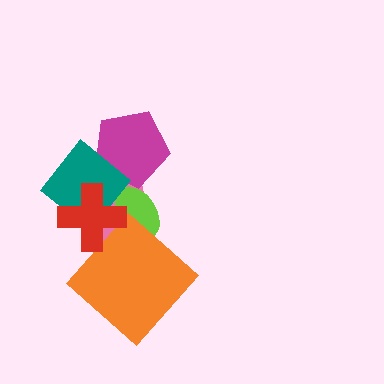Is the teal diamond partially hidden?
Yes, it is partially covered by another shape.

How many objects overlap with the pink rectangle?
5 objects overlap with the pink rectangle.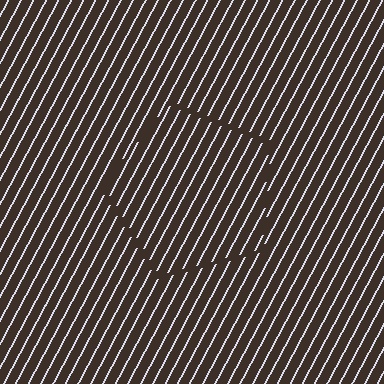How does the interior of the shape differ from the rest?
The interior of the shape contains the same grating, shifted by half a period — the contour is defined by the phase discontinuity where line-ends from the inner and outer gratings abut.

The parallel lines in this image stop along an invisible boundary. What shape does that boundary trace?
An illusory pentagon. The interior of the shape contains the same grating, shifted by half a period — the contour is defined by the phase discontinuity where line-ends from the inner and outer gratings abut.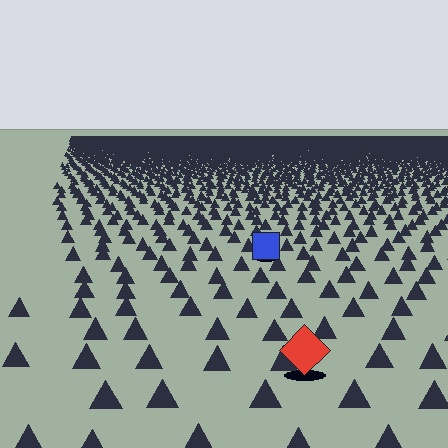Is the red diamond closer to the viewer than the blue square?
Yes. The red diamond is closer — you can tell from the texture gradient: the ground texture is coarser near it.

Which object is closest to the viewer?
The red diamond is closest. The texture marks near it are larger and more spread out.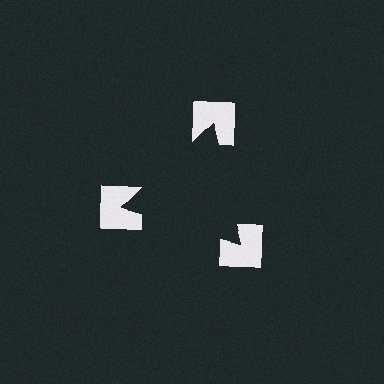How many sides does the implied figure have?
3 sides.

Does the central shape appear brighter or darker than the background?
It typically appears slightly darker than the background, even though no actual brightness change is drawn.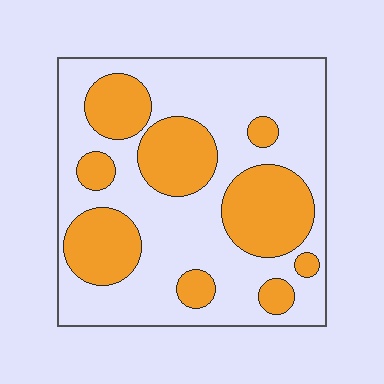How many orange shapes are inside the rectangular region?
9.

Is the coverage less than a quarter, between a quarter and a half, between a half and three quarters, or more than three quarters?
Between a quarter and a half.